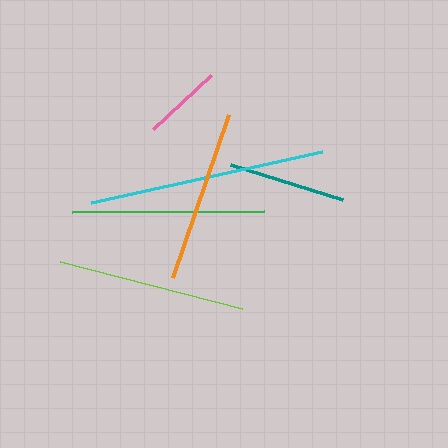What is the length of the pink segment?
The pink segment is approximately 79 pixels long.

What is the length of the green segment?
The green segment is approximately 191 pixels long.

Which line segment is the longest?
The cyan line is the longest at approximately 237 pixels.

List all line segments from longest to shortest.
From longest to shortest: cyan, green, lime, orange, teal, pink.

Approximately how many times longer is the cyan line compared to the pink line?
The cyan line is approximately 3.0 times the length of the pink line.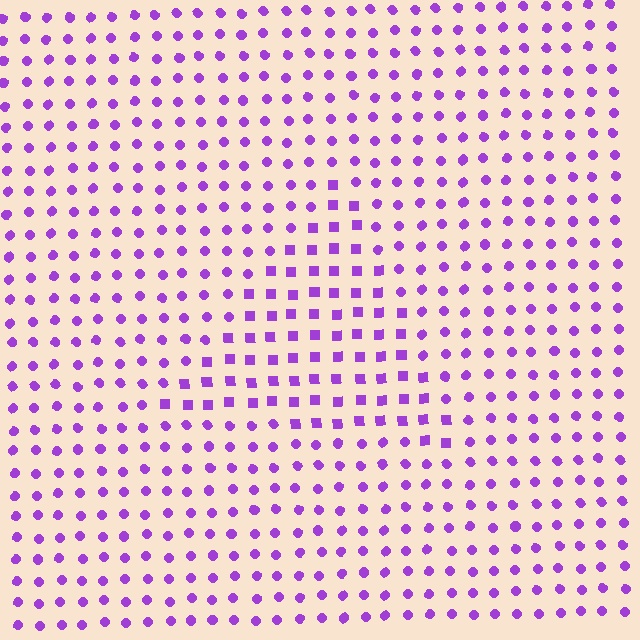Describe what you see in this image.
The image is filled with small purple elements arranged in a uniform grid. A triangle-shaped region contains squares, while the surrounding area contains circles. The boundary is defined purely by the change in element shape.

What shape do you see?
I see a triangle.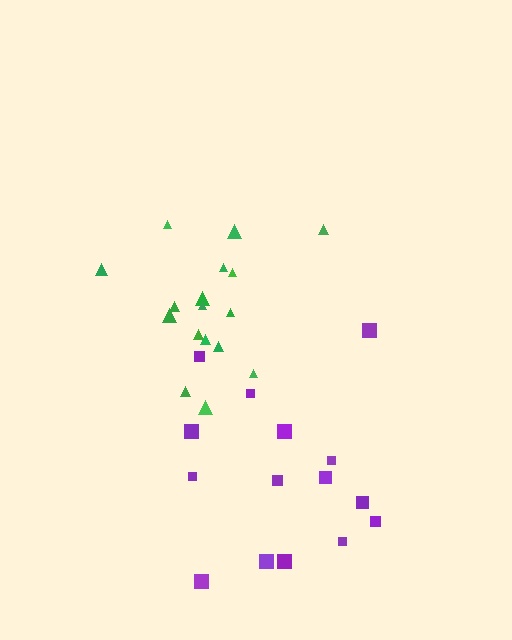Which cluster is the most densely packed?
Green.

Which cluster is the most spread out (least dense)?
Purple.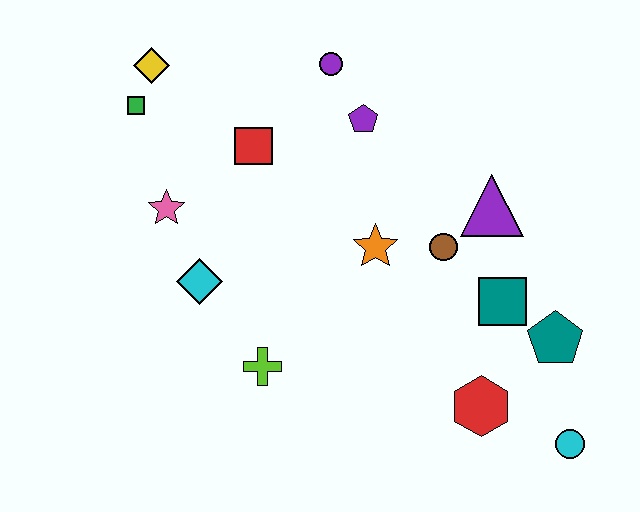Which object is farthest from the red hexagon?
The yellow diamond is farthest from the red hexagon.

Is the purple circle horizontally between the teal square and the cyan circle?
No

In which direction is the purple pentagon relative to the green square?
The purple pentagon is to the right of the green square.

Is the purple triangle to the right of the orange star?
Yes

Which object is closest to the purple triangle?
The brown circle is closest to the purple triangle.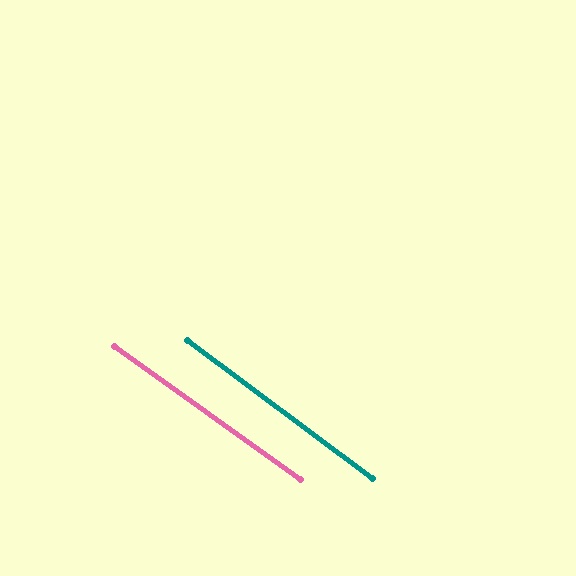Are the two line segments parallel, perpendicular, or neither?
Parallel — their directions differ by only 1.1°.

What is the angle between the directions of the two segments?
Approximately 1 degree.